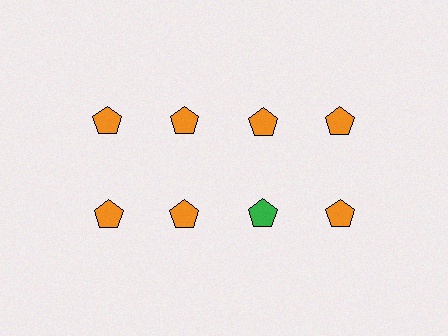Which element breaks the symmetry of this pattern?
The green pentagon in the second row, center column breaks the symmetry. All other shapes are orange pentagons.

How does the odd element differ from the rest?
It has a different color: green instead of orange.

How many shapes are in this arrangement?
There are 8 shapes arranged in a grid pattern.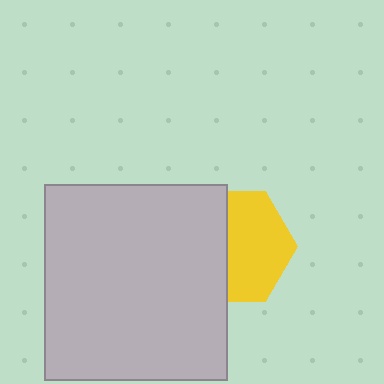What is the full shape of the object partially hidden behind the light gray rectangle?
The partially hidden object is a yellow hexagon.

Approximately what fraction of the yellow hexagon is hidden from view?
Roughly 43% of the yellow hexagon is hidden behind the light gray rectangle.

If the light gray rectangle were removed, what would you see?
You would see the complete yellow hexagon.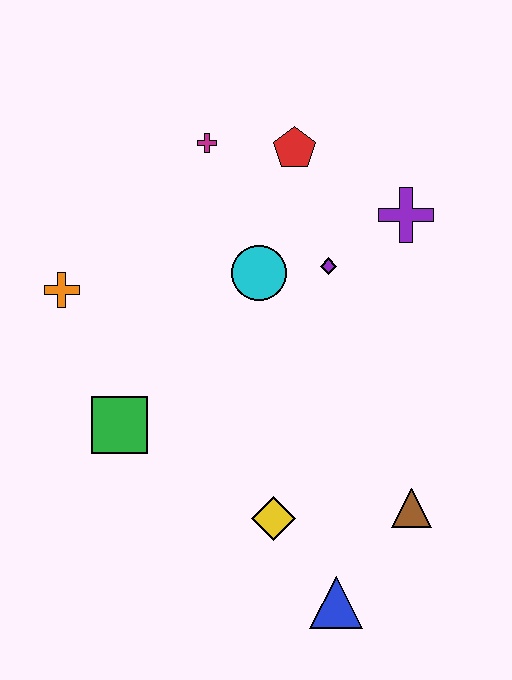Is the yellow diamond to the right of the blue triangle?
No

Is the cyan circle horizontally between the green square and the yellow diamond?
Yes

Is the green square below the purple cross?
Yes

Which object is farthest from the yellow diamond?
The magenta cross is farthest from the yellow diamond.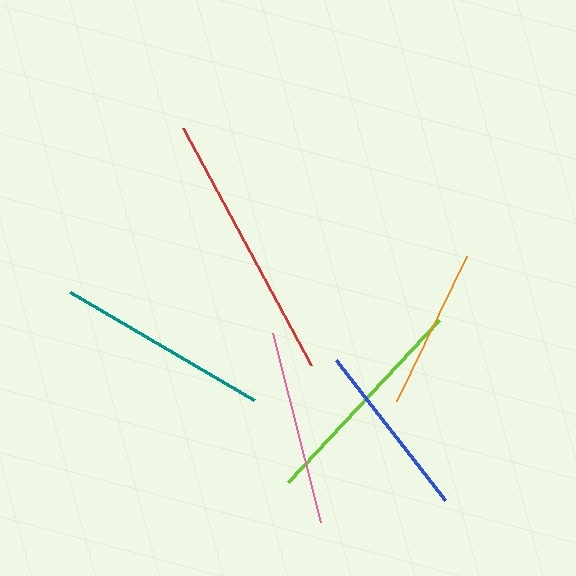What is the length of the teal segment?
The teal segment is approximately 214 pixels long.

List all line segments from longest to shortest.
From longest to shortest: red, lime, teal, pink, blue, orange.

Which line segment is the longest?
The red line is the longest at approximately 269 pixels.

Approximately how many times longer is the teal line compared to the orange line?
The teal line is approximately 1.3 times the length of the orange line.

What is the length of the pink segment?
The pink segment is approximately 195 pixels long.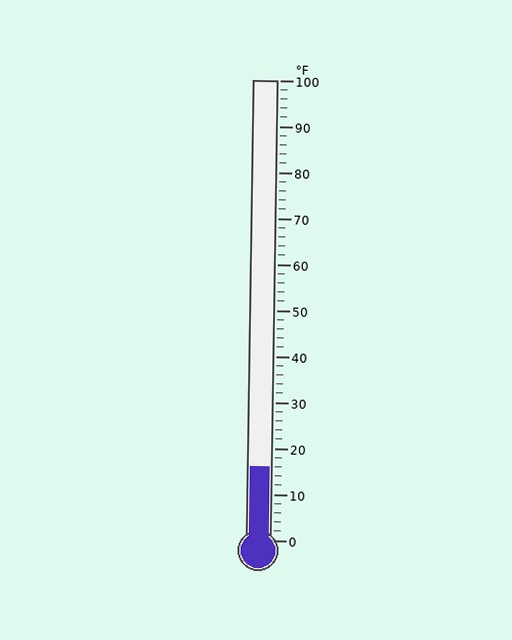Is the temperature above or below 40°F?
The temperature is below 40°F.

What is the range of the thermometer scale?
The thermometer scale ranges from 0°F to 100°F.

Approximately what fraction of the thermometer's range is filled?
The thermometer is filled to approximately 15% of its range.